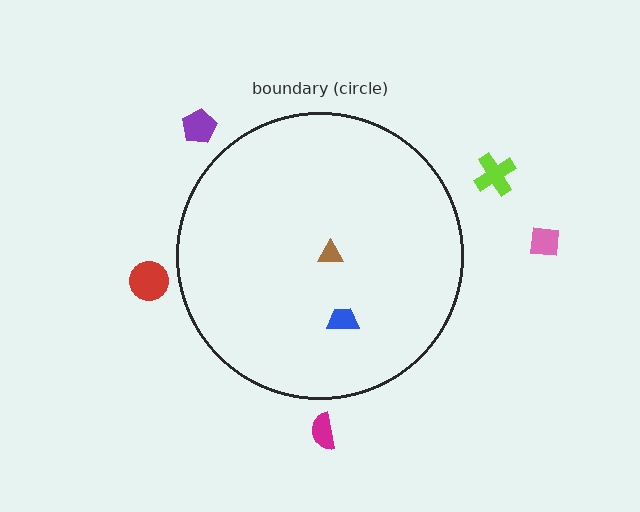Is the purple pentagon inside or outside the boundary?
Outside.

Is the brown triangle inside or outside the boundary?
Inside.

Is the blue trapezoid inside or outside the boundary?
Inside.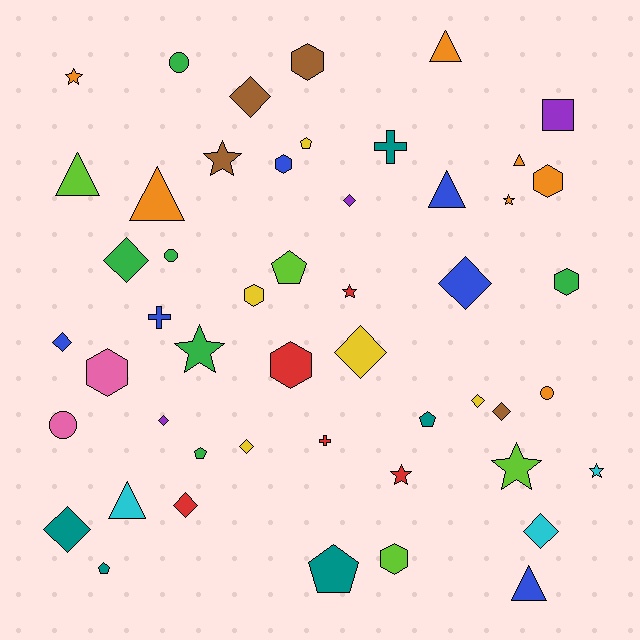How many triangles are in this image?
There are 7 triangles.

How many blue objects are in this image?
There are 6 blue objects.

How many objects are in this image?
There are 50 objects.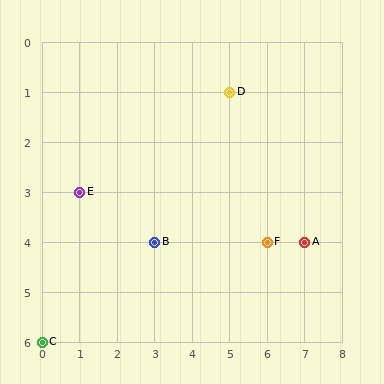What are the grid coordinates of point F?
Point F is at grid coordinates (6, 4).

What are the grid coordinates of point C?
Point C is at grid coordinates (0, 6).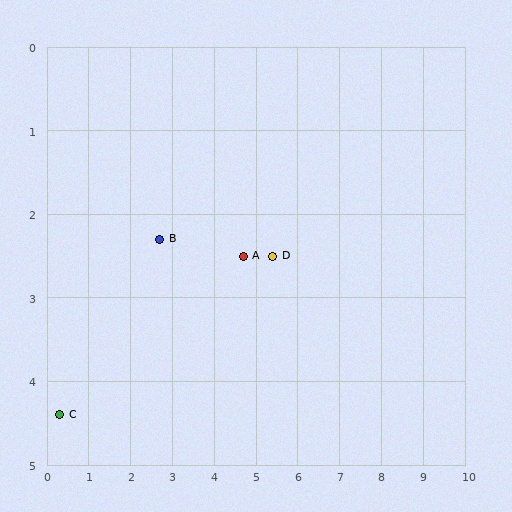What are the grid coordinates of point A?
Point A is at approximately (4.7, 2.5).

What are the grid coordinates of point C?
Point C is at approximately (0.3, 4.4).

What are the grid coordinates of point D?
Point D is at approximately (5.4, 2.5).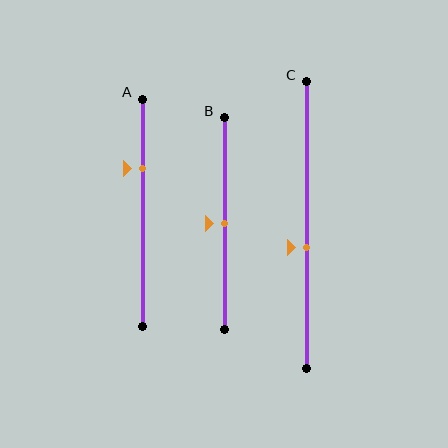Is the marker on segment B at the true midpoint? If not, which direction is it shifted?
Yes, the marker on segment B is at the true midpoint.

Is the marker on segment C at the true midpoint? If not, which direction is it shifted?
No, the marker on segment C is shifted downward by about 8% of the segment length.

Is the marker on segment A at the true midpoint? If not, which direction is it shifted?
No, the marker on segment A is shifted upward by about 20% of the segment length.